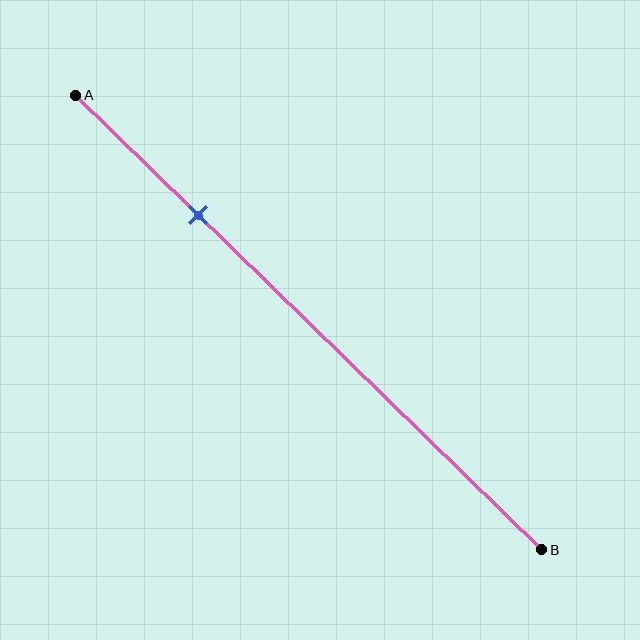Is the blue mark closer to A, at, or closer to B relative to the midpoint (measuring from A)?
The blue mark is closer to point A than the midpoint of segment AB.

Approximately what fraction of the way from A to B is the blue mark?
The blue mark is approximately 25% of the way from A to B.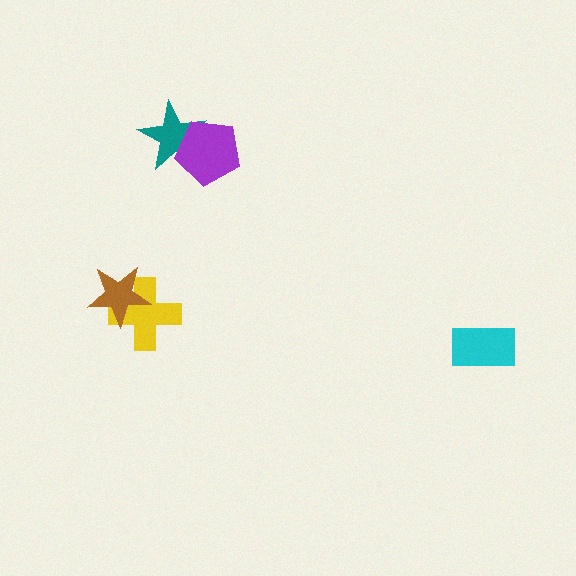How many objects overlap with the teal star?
1 object overlaps with the teal star.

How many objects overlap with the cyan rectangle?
0 objects overlap with the cyan rectangle.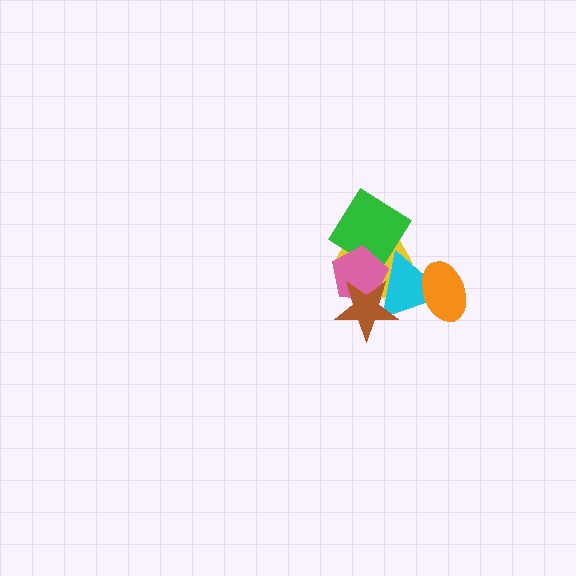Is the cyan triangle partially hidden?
Yes, it is partially covered by another shape.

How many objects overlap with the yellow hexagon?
4 objects overlap with the yellow hexagon.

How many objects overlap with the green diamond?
3 objects overlap with the green diamond.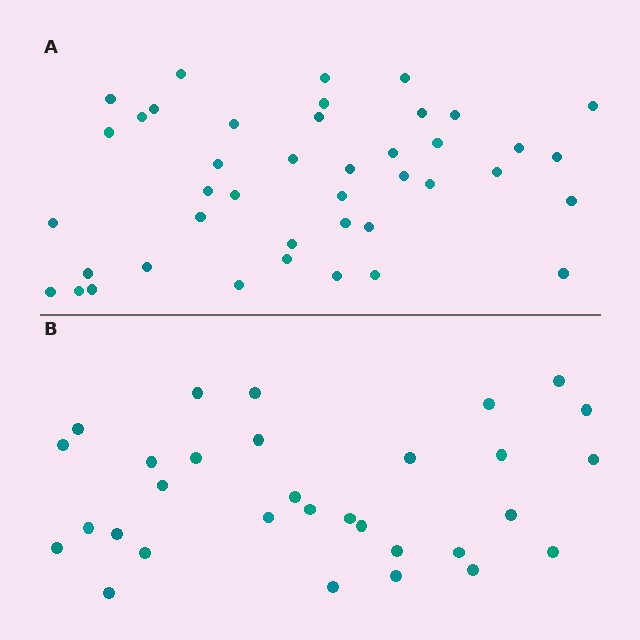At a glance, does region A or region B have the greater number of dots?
Region A (the top region) has more dots.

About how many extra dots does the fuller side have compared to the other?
Region A has roughly 12 or so more dots than region B.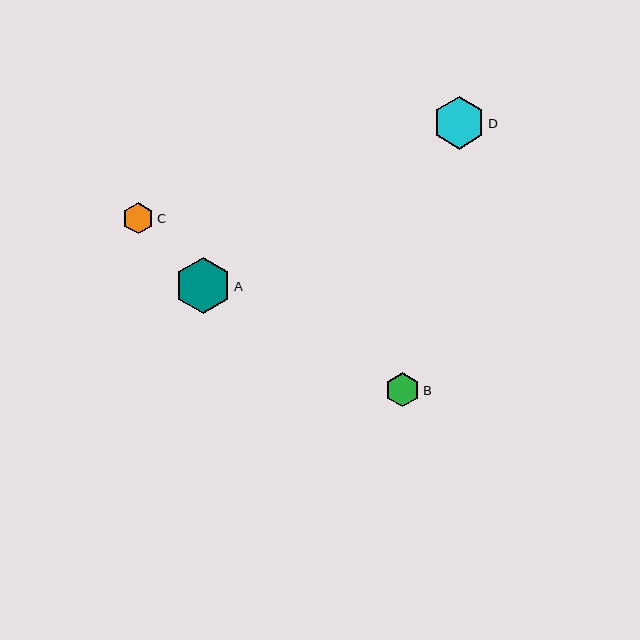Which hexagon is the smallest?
Hexagon C is the smallest with a size of approximately 31 pixels.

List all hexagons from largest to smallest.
From largest to smallest: A, D, B, C.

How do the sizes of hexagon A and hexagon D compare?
Hexagon A and hexagon D are approximately the same size.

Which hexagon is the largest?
Hexagon A is the largest with a size of approximately 56 pixels.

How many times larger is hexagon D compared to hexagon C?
Hexagon D is approximately 1.7 times the size of hexagon C.